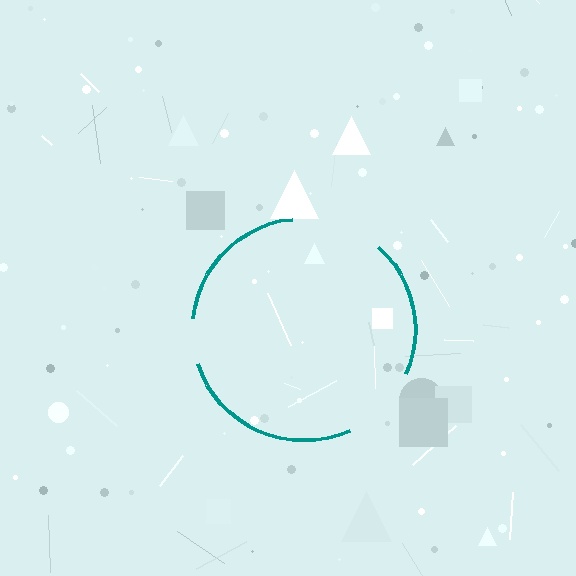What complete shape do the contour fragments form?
The contour fragments form a circle.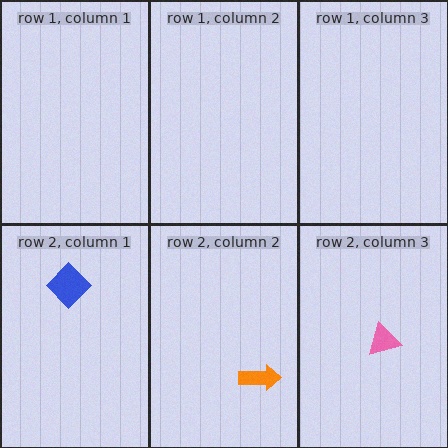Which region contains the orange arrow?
The row 2, column 2 region.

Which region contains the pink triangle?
The row 2, column 3 region.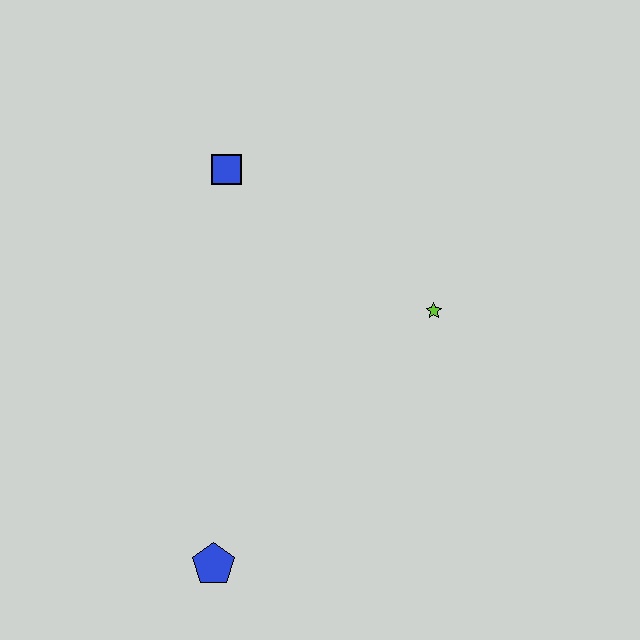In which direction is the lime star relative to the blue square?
The lime star is to the right of the blue square.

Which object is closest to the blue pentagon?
The lime star is closest to the blue pentagon.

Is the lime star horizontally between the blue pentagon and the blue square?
No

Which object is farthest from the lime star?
The blue pentagon is farthest from the lime star.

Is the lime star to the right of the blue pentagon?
Yes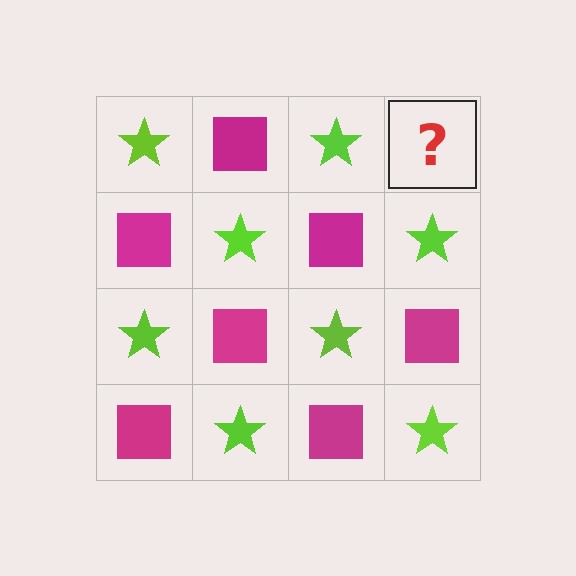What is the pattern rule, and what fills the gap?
The rule is that it alternates lime star and magenta square in a checkerboard pattern. The gap should be filled with a magenta square.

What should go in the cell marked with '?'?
The missing cell should contain a magenta square.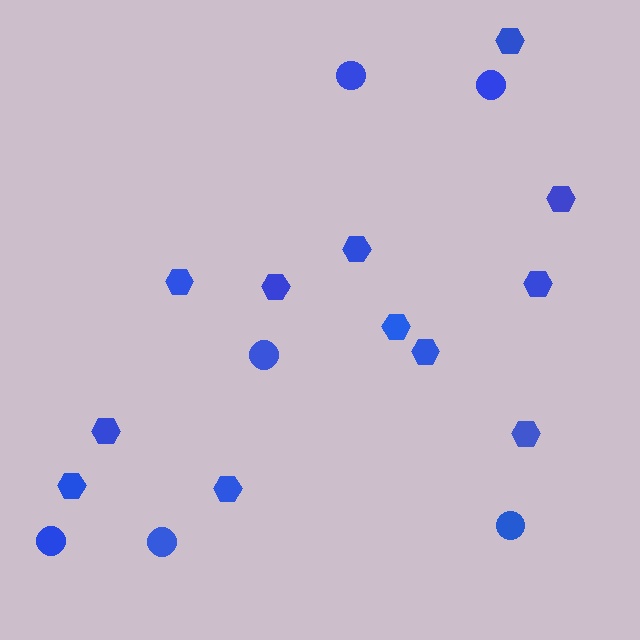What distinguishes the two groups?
There are 2 groups: one group of circles (6) and one group of hexagons (12).